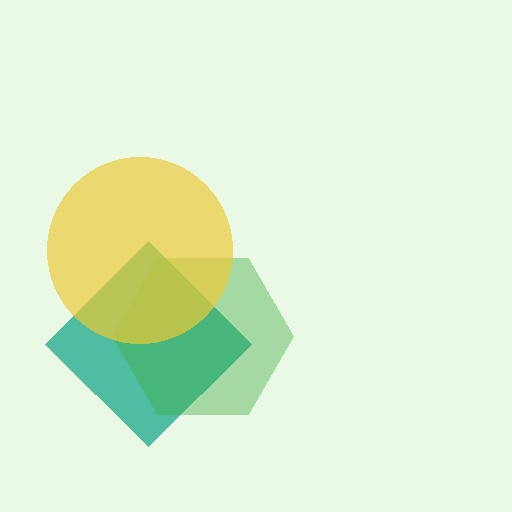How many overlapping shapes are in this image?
There are 3 overlapping shapes in the image.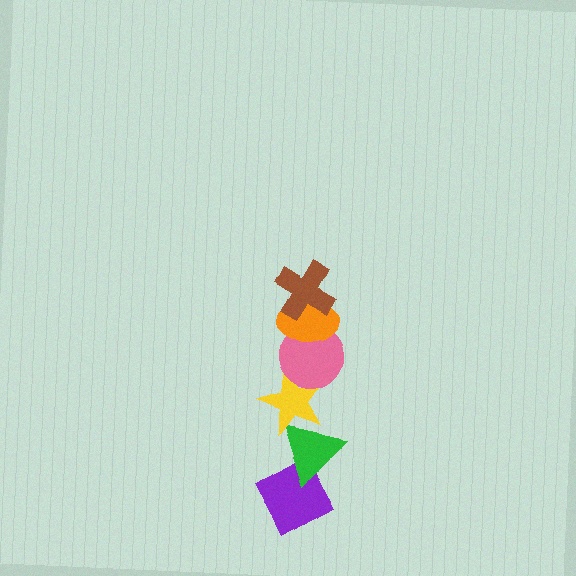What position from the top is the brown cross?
The brown cross is 1st from the top.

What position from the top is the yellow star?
The yellow star is 4th from the top.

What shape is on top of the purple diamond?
The green triangle is on top of the purple diamond.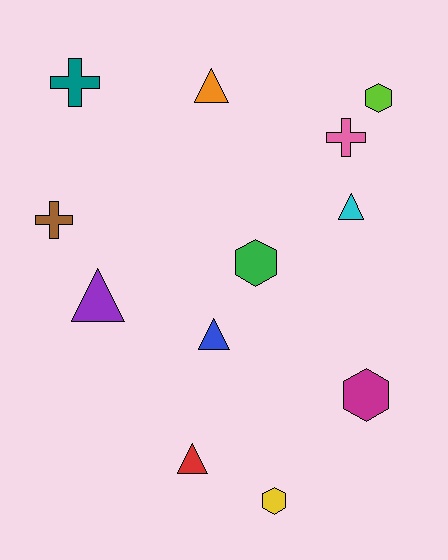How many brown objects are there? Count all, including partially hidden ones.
There is 1 brown object.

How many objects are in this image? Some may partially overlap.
There are 12 objects.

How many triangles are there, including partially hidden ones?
There are 5 triangles.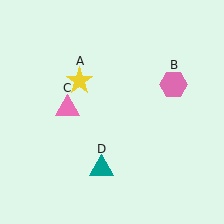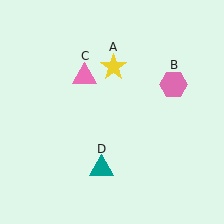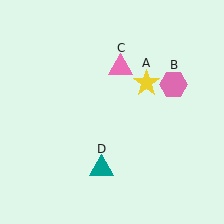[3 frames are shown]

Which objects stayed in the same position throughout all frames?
Pink hexagon (object B) and teal triangle (object D) remained stationary.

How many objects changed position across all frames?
2 objects changed position: yellow star (object A), pink triangle (object C).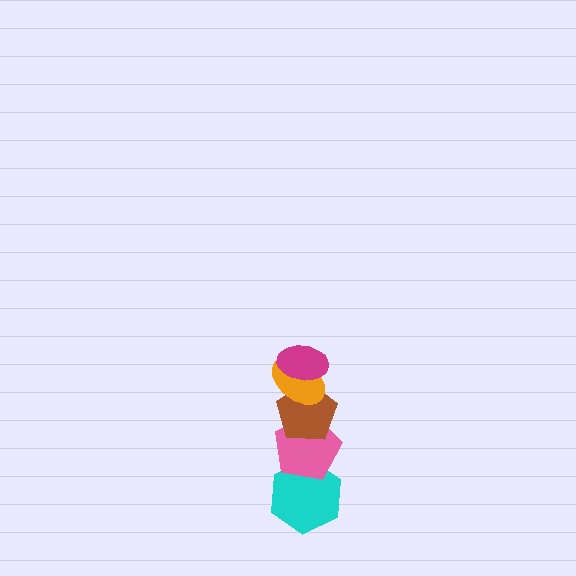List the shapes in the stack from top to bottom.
From top to bottom: the magenta ellipse, the orange ellipse, the brown pentagon, the pink pentagon, the cyan hexagon.